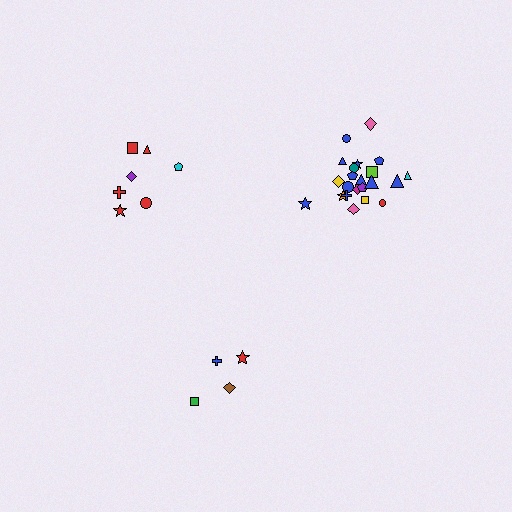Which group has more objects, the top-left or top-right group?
The top-right group.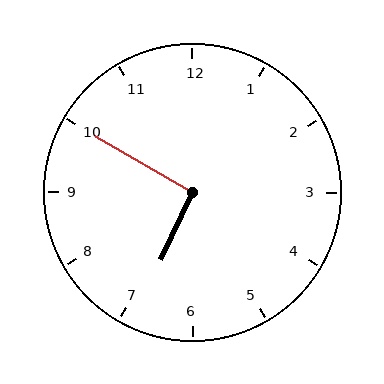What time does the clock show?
6:50.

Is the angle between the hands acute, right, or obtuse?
It is right.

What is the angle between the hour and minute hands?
Approximately 95 degrees.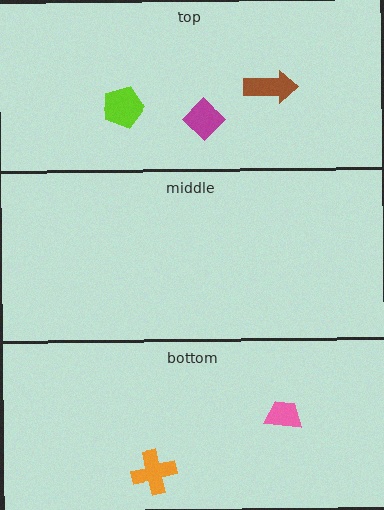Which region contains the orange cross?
The bottom region.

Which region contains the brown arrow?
The top region.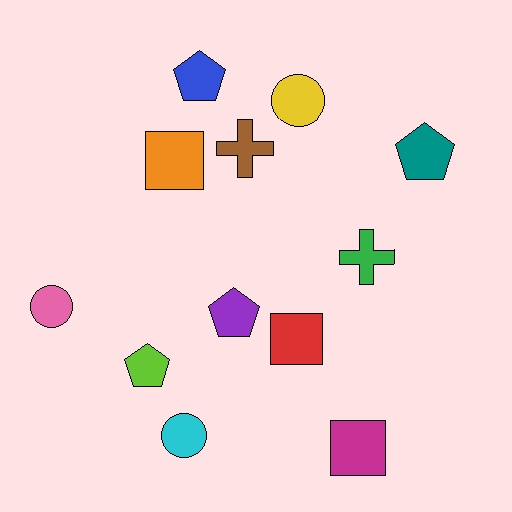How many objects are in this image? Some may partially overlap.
There are 12 objects.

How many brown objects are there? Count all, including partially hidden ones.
There is 1 brown object.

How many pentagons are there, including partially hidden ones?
There are 4 pentagons.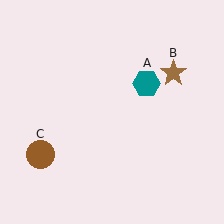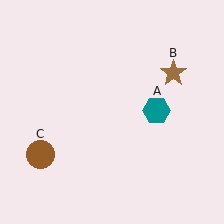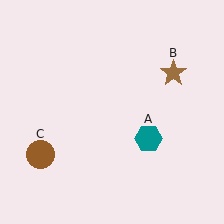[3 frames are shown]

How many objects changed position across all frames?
1 object changed position: teal hexagon (object A).